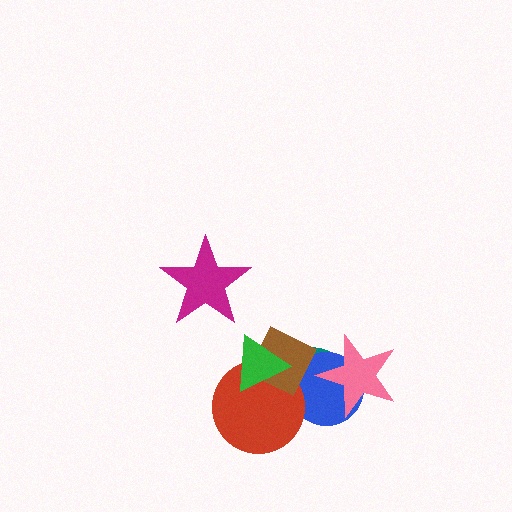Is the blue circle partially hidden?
Yes, it is partially covered by another shape.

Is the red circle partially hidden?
Yes, it is partially covered by another shape.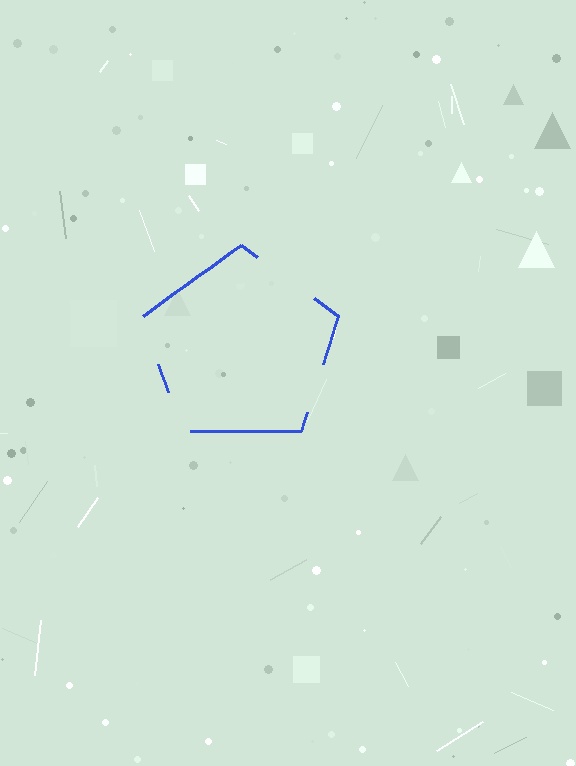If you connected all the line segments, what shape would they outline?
They would outline a pentagon.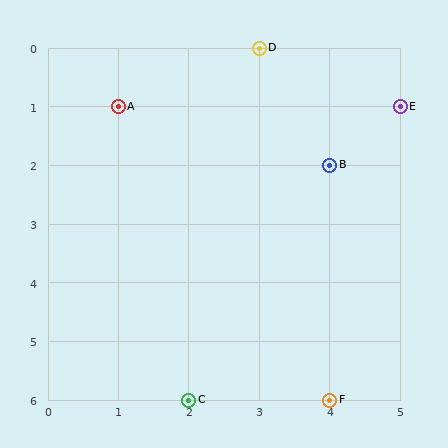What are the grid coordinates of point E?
Point E is at grid coordinates (5, 1).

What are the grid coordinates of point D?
Point D is at grid coordinates (3, 0).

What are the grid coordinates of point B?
Point B is at grid coordinates (4, 2).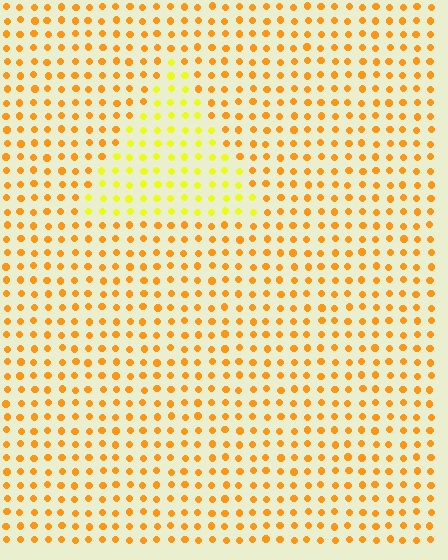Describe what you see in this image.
The image is filled with small orange elements in a uniform arrangement. A triangle-shaped region is visible where the elements are tinted to a slightly different hue, forming a subtle color boundary.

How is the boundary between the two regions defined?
The boundary is defined purely by a slight shift in hue (about 32 degrees). Spacing, size, and orientation are identical on both sides.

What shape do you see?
I see a triangle.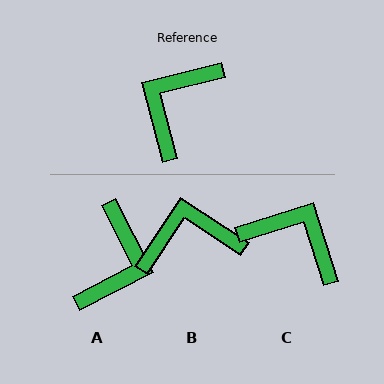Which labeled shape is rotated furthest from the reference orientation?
A, about 167 degrees away.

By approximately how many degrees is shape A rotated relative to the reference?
Approximately 167 degrees clockwise.